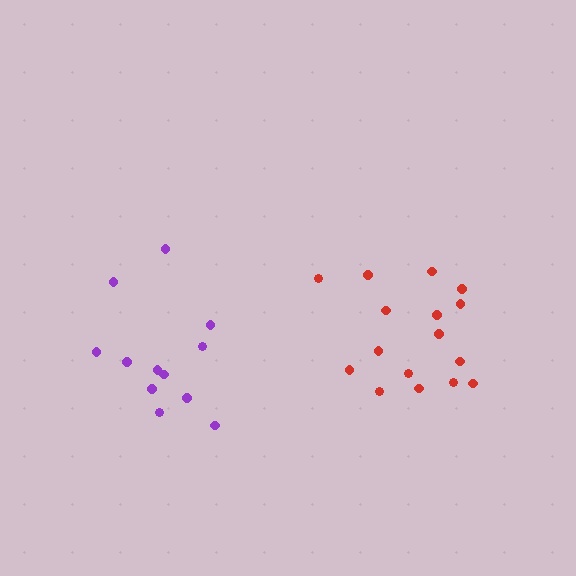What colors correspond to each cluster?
The clusters are colored: red, purple.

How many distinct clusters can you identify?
There are 2 distinct clusters.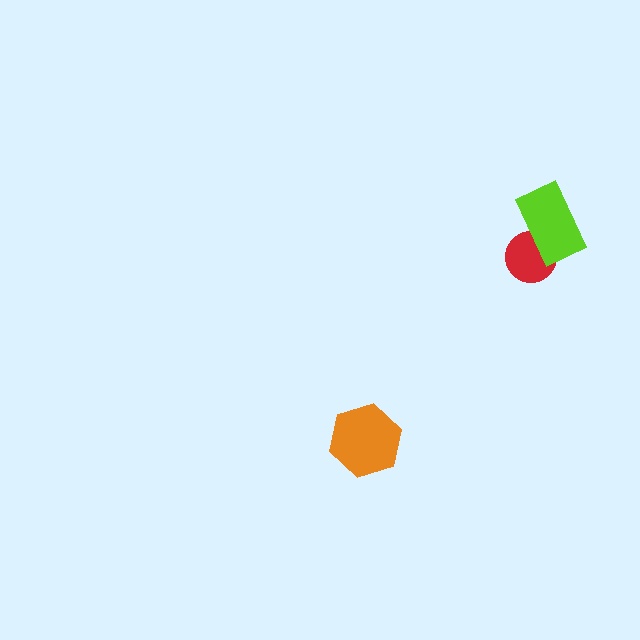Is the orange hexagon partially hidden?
No, no other shape covers it.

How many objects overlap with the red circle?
1 object overlaps with the red circle.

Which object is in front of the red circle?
The lime rectangle is in front of the red circle.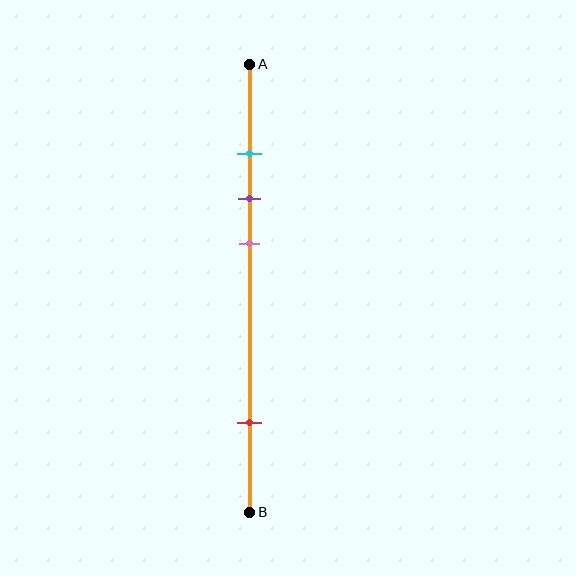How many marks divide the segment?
There are 4 marks dividing the segment.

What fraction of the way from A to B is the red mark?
The red mark is approximately 80% (0.8) of the way from A to B.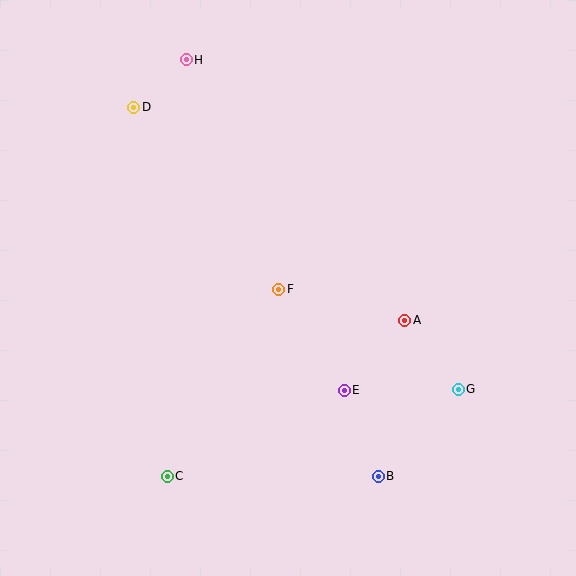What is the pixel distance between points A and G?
The distance between A and G is 87 pixels.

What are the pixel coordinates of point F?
Point F is at (279, 289).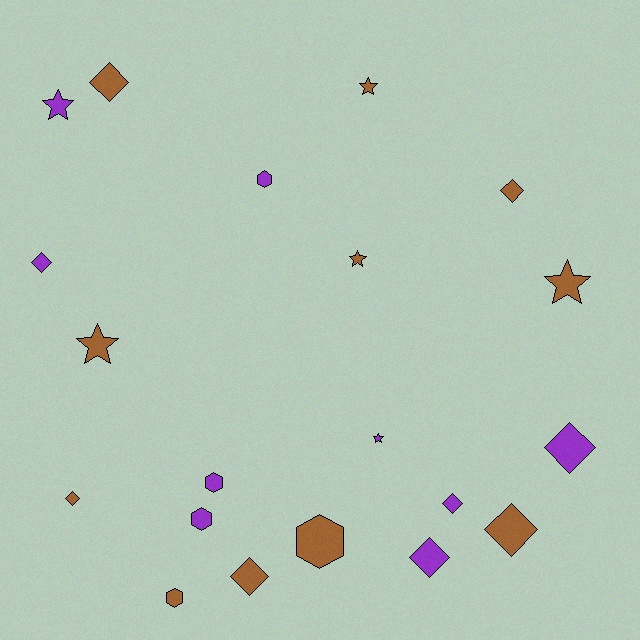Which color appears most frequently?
Brown, with 11 objects.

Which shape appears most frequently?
Diamond, with 9 objects.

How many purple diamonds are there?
There are 4 purple diamonds.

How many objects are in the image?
There are 20 objects.